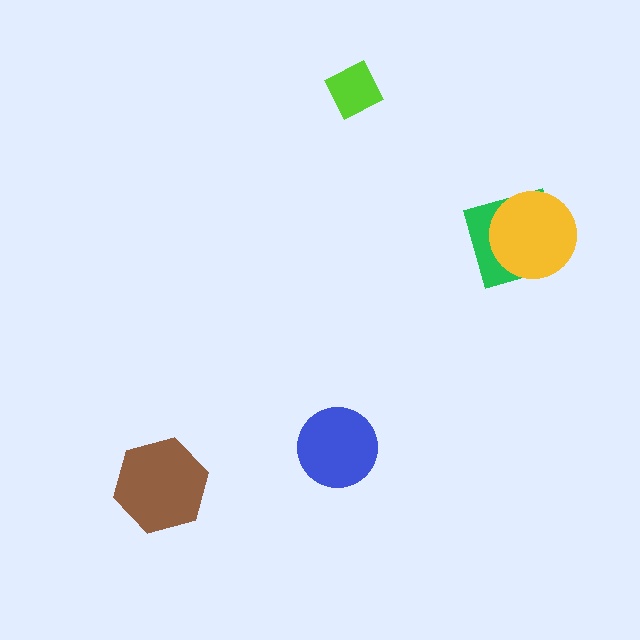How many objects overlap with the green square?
1 object overlaps with the green square.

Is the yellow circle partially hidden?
No, no other shape covers it.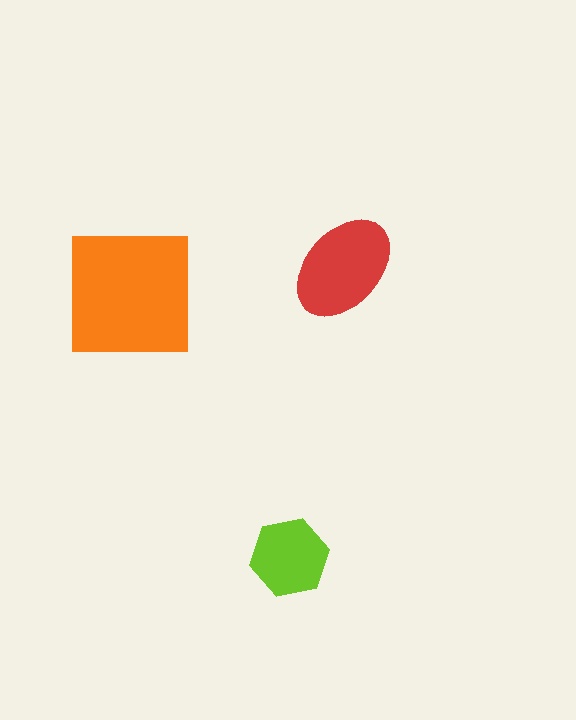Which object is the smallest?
The lime hexagon.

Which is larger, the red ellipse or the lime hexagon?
The red ellipse.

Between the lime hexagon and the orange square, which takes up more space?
The orange square.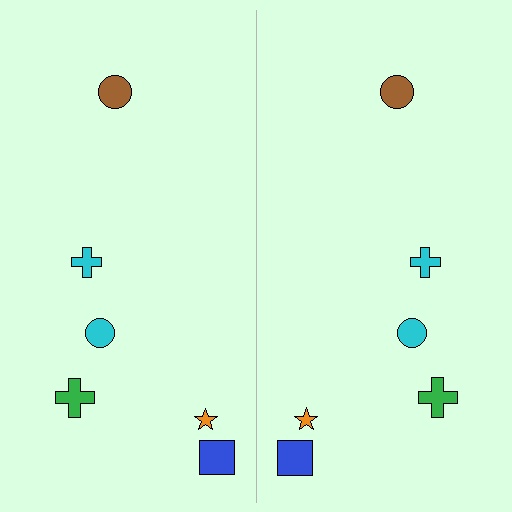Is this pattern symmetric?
Yes, this pattern has bilateral (reflection) symmetry.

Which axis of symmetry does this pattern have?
The pattern has a vertical axis of symmetry running through the center of the image.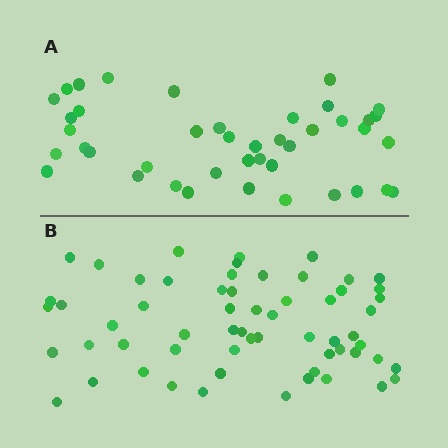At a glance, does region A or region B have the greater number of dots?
Region B (the bottom region) has more dots.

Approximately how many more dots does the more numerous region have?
Region B has approximately 20 more dots than region A.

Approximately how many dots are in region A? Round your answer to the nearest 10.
About 40 dots. (The exact count is 42, which rounds to 40.)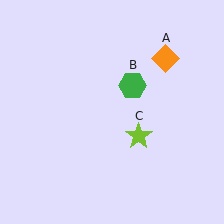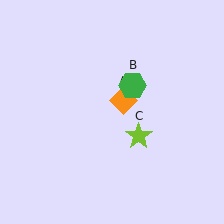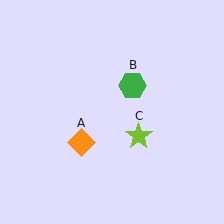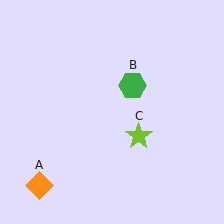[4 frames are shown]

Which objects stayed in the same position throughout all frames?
Green hexagon (object B) and lime star (object C) remained stationary.